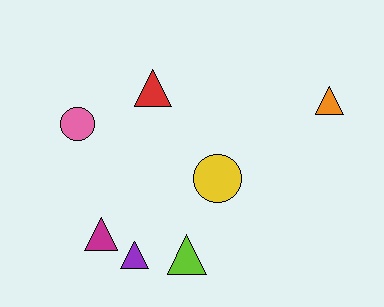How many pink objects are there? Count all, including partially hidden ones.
There is 1 pink object.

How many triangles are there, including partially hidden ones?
There are 5 triangles.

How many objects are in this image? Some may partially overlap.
There are 7 objects.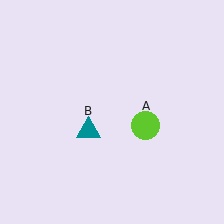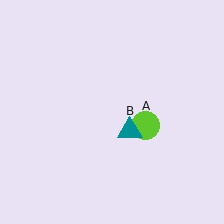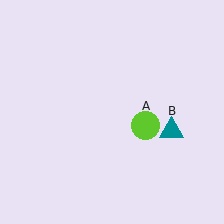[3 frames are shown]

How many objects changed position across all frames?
1 object changed position: teal triangle (object B).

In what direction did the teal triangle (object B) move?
The teal triangle (object B) moved right.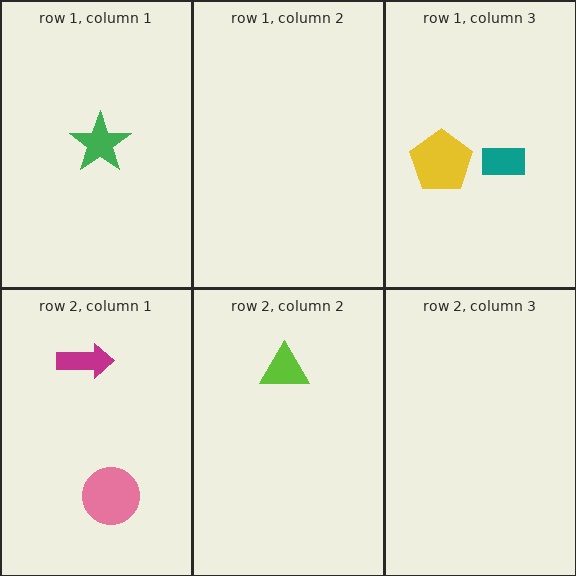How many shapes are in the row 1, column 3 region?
2.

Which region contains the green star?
The row 1, column 1 region.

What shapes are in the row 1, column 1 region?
The green star.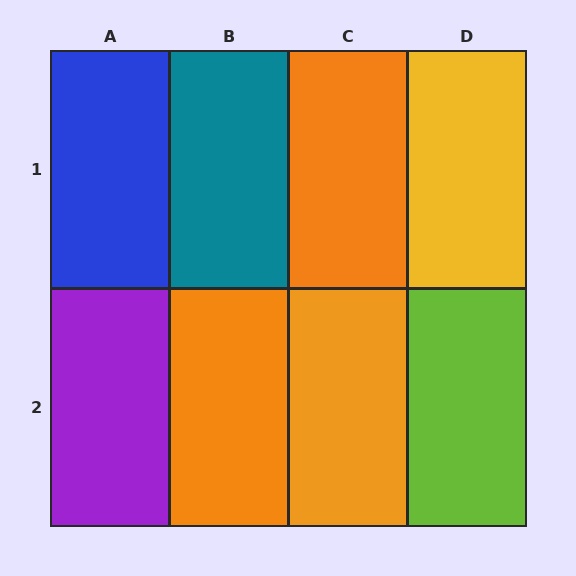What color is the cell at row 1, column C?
Orange.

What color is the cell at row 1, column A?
Blue.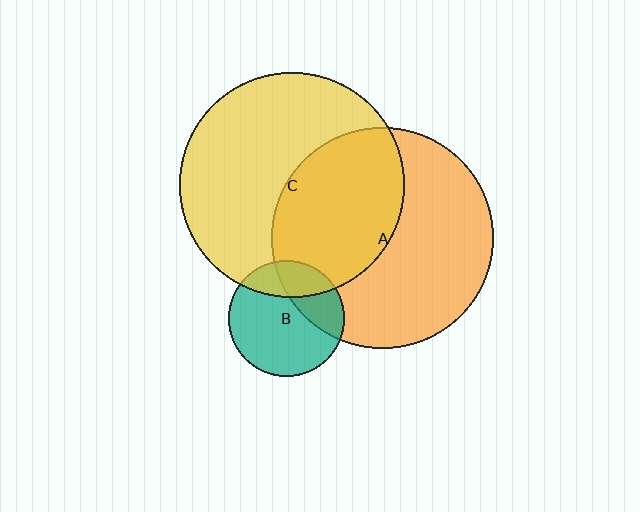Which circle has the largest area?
Circle C (yellow).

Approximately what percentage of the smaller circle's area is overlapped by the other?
Approximately 25%.